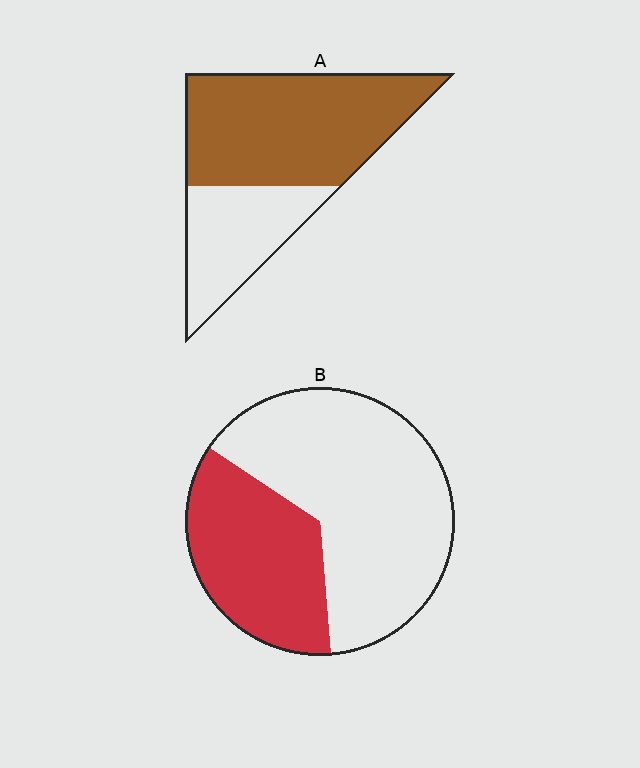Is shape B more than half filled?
No.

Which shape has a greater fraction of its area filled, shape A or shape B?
Shape A.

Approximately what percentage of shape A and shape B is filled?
A is approximately 65% and B is approximately 35%.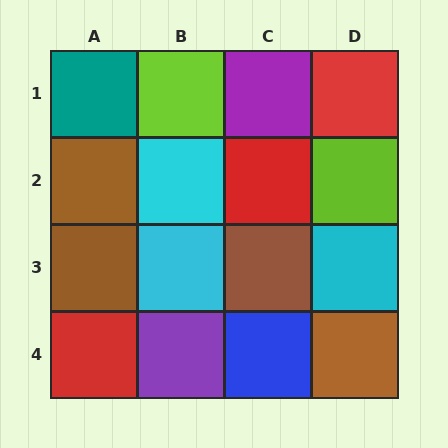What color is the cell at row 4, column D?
Brown.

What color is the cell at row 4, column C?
Blue.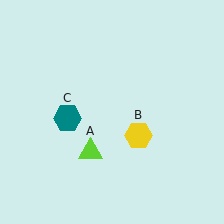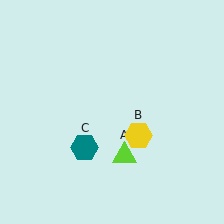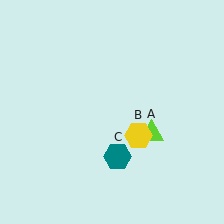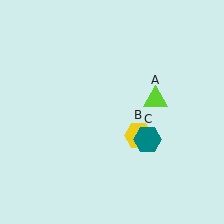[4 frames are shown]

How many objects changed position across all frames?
2 objects changed position: lime triangle (object A), teal hexagon (object C).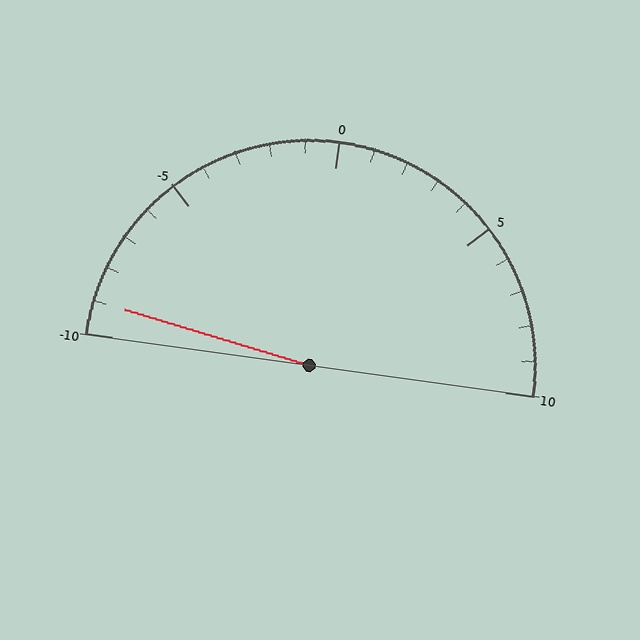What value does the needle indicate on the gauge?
The needle indicates approximately -9.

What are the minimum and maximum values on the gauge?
The gauge ranges from -10 to 10.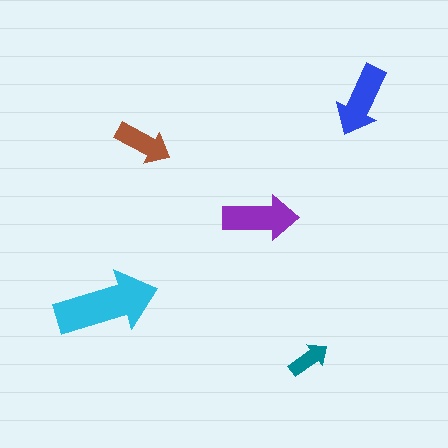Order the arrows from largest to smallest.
the cyan one, the purple one, the blue one, the brown one, the teal one.